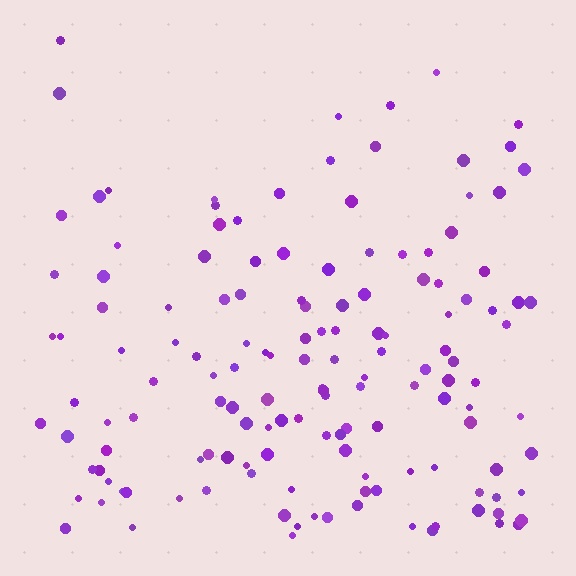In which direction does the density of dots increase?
From top to bottom, with the bottom side densest.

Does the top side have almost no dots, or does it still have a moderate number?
Still a moderate number, just noticeably fewer than the bottom.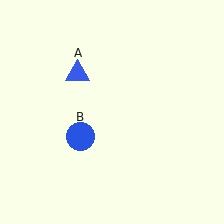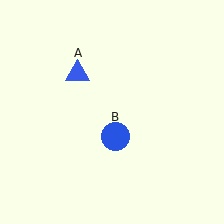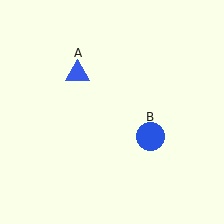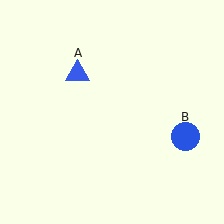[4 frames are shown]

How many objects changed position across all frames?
1 object changed position: blue circle (object B).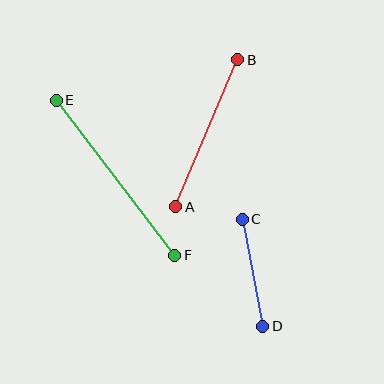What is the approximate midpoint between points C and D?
The midpoint is at approximately (252, 273) pixels.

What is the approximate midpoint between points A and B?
The midpoint is at approximately (207, 133) pixels.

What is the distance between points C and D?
The distance is approximately 109 pixels.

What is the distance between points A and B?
The distance is approximately 159 pixels.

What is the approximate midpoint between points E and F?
The midpoint is at approximately (115, 178) pixels.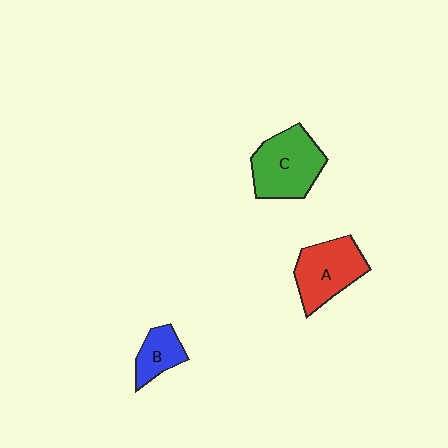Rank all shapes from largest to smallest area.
From largest to smallest: C (green), A (red), B (blue).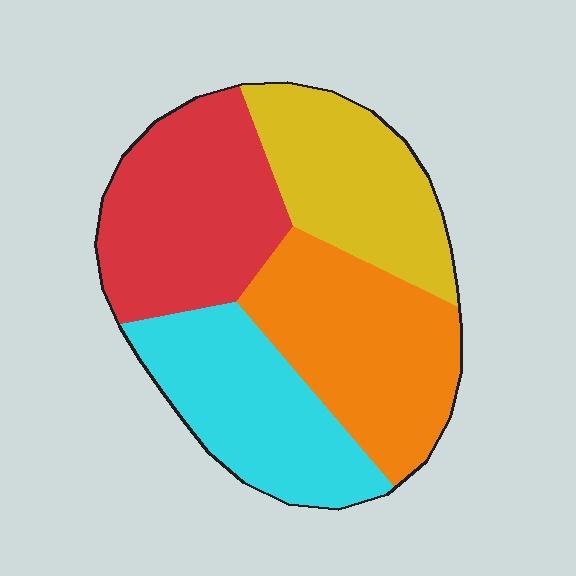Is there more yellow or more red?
Red.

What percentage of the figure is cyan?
Cyan covers about 25% of the figure.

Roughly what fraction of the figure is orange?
Orange covers around 25% of the figure.